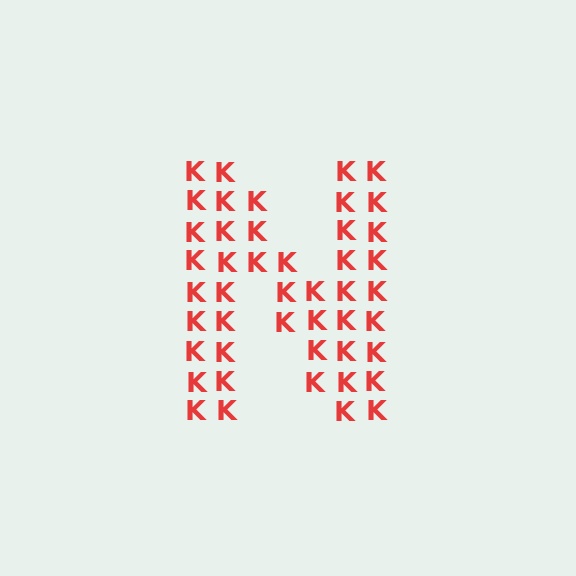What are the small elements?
The small elements are letter K's.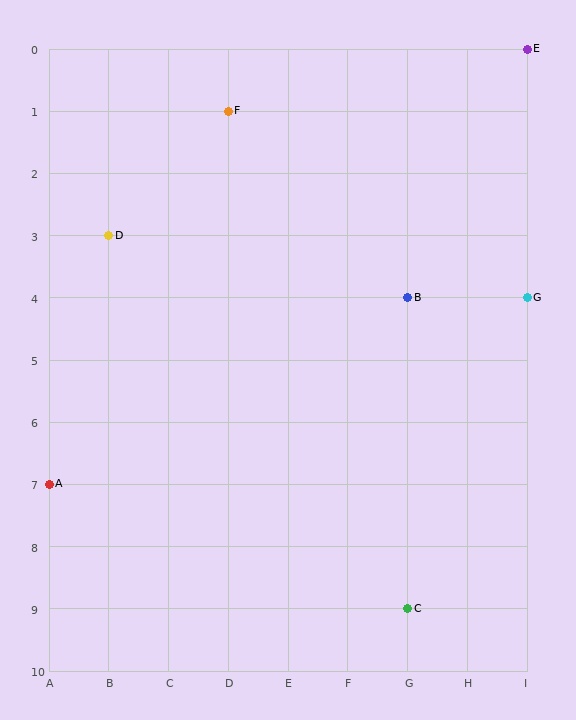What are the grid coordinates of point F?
Point F is at grid coordinates (D, 1).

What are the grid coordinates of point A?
Point A is at grid coordinates (A, 7).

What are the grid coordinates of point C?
Point C is at grid coordinates (G, 9).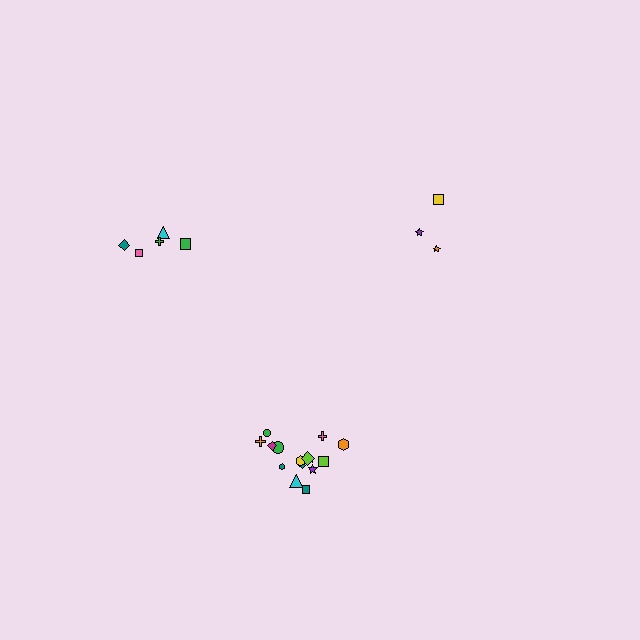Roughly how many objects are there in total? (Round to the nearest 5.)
Roughly 25 objects in total.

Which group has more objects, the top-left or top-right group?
The top-left group.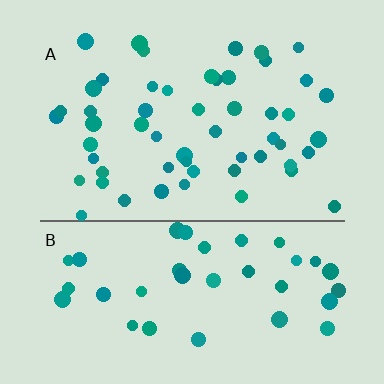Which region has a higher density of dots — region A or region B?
A (the top).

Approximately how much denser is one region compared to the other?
Approximately 1.3× — region A over region B.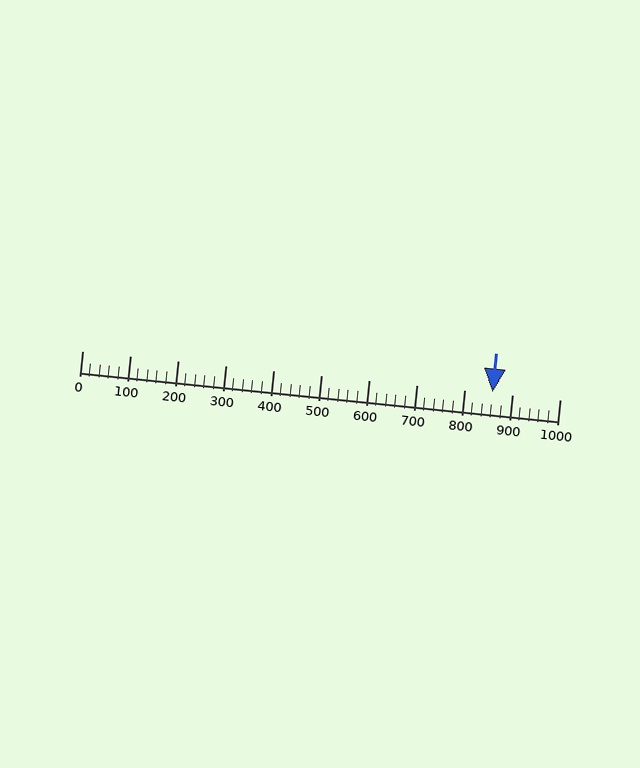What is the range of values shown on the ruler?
The ruler shows values from 0 to 1000.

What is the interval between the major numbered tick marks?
The major tick marks are spaced 100 units apart.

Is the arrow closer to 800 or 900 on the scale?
The arrow is closer to 900.